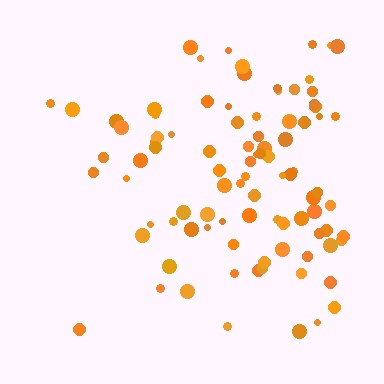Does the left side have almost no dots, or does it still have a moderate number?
Still a moderate number, just noticeably fewer than the right.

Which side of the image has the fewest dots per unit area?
The left.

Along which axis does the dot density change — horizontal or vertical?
Horizontal.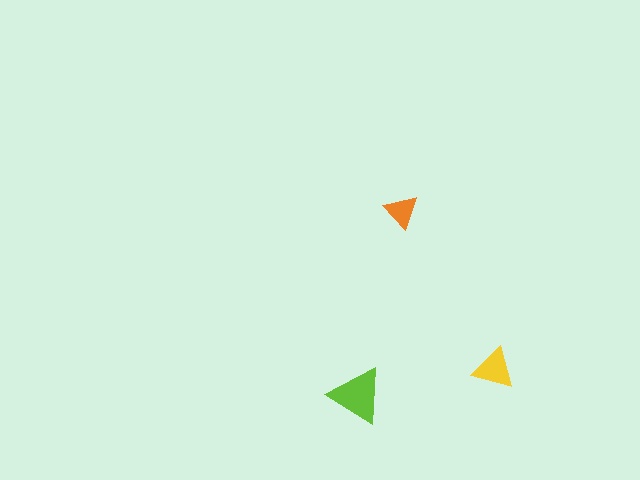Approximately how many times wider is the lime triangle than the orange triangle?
About 1.5 times wider.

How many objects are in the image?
There are 3 objects in the image.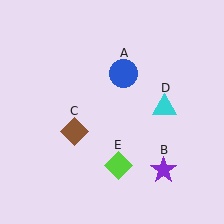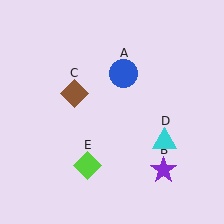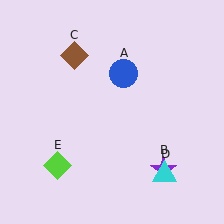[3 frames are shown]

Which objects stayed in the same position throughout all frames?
Blue circle (object A) and purple star (object B) remained stationary.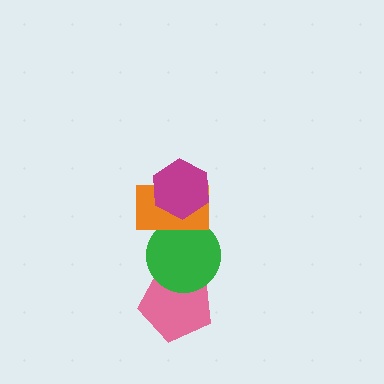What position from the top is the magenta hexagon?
The magenta hexagon is 1st from the top.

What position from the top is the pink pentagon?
The pink pentagon is 4th from the top.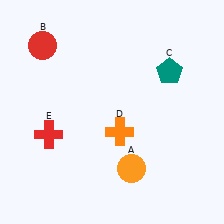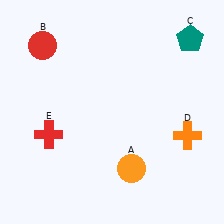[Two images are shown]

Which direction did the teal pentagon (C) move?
The teal pentagon (C) moved up.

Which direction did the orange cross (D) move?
The orange cross (D) moved right.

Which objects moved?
The objects that moved are: the teal pentagon (C), the orange cross (D).